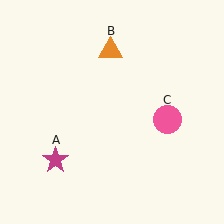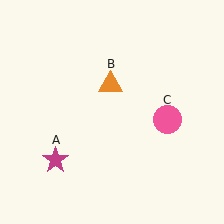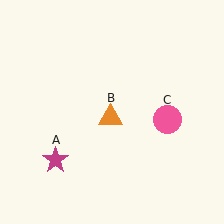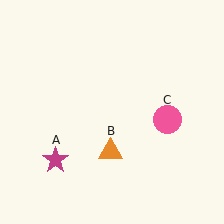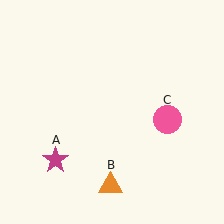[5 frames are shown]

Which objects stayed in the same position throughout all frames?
Magenta star (object A) and pink circle (object C) remained stationary.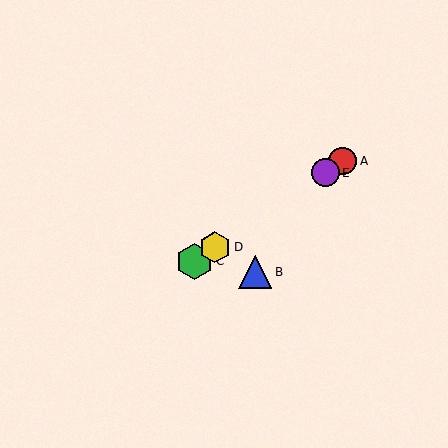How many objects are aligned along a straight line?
4 objects (A, C, D, E) are aligned along a straight line.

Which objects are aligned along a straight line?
Objects A, C, D, E are aligned along a straight line.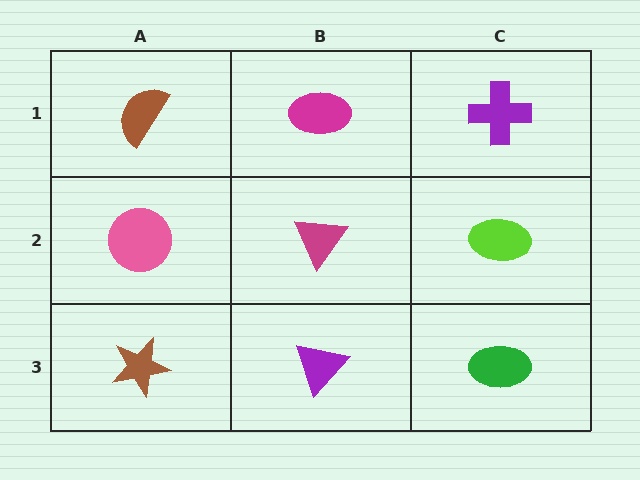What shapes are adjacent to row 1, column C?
A lime ellipse (row 2, column C), a magenta ellipse (row 1, column B).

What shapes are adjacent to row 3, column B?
A magenta triangle (row 2, column B), a brown star (row 3, column A), a green ellipse (row 3, column C).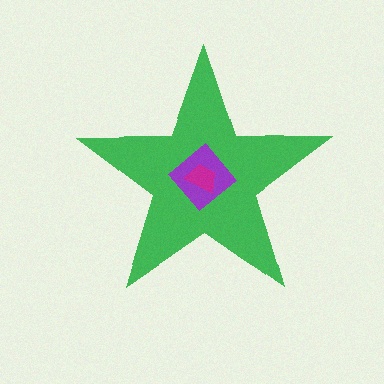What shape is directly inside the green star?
The purple diamond.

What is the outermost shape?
The green star.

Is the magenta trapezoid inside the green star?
Yes.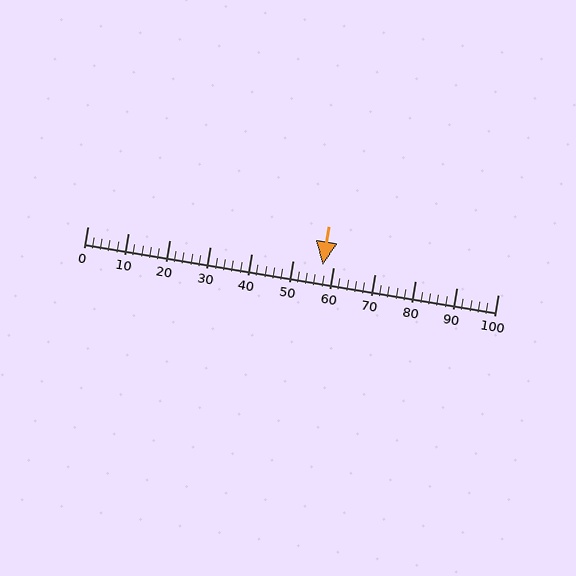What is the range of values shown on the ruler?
The ruler shows values from 0 to 100.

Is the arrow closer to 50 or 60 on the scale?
The arrow is closer to 60.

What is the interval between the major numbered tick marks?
The major tick marks are spaced 10 units apart.